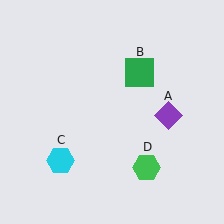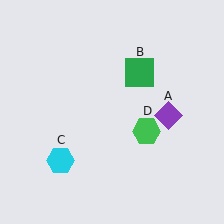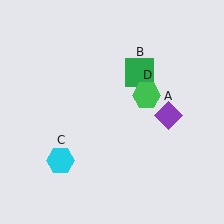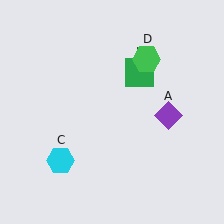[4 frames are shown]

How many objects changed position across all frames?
1 object changed position: green hexagon (object D).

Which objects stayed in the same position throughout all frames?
Purple diamond (object A) and green square (object B) and cyan hexagon (object C) remained stationary.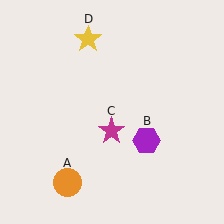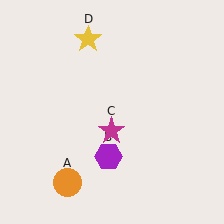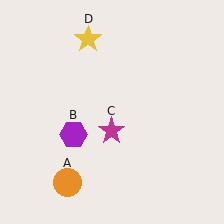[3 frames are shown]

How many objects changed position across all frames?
1 object changed position: purple hexagon (object B).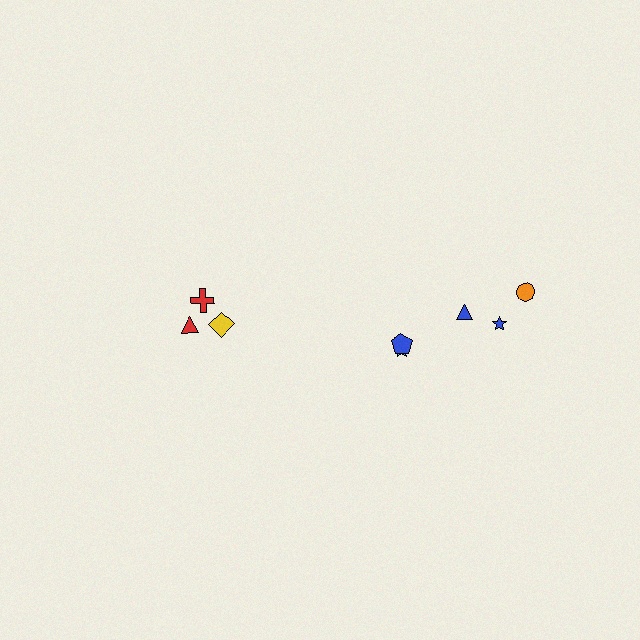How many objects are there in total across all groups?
There are 8 objects.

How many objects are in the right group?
There are 5 objects.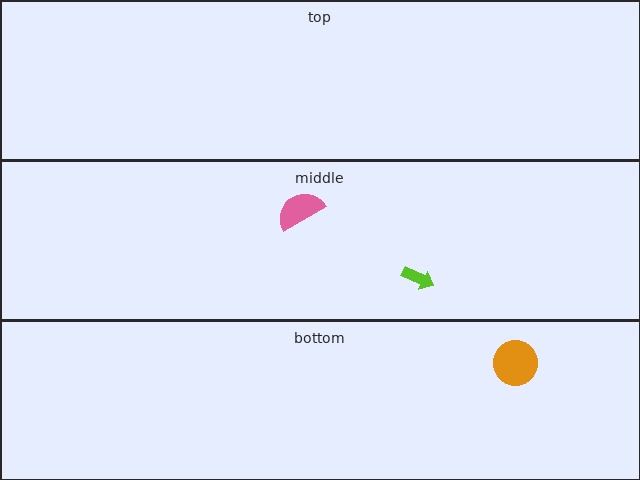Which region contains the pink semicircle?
The middle region.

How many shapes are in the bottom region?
1.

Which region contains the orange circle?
The bottom region.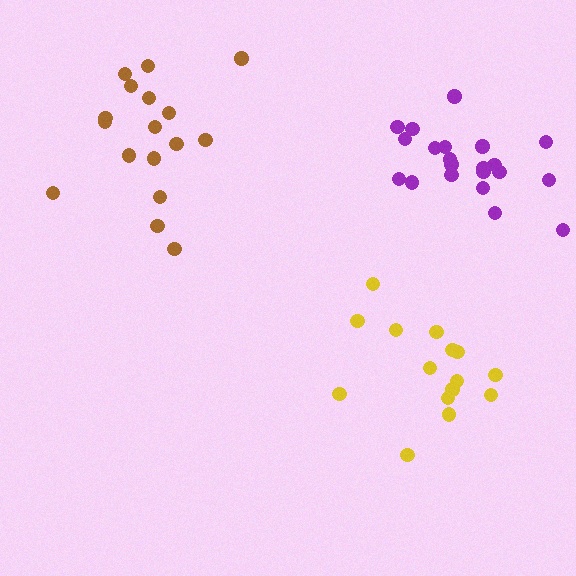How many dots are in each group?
Group 1: 15 dots, Group 2: 17 dots, Group 3: 21 dots (53 total).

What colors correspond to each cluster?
The clusters are colored: yellow, brown, purple.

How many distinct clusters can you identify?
There are 3 distinct clusters.